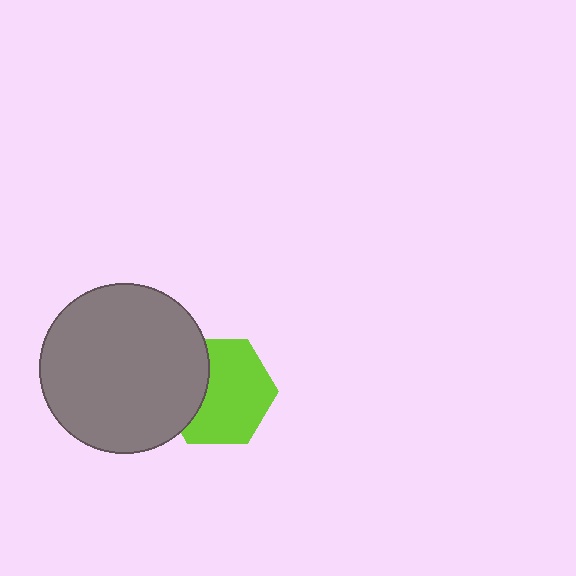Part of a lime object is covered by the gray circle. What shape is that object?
It is a hexagon.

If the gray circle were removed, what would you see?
You would see the complete lime hexagon.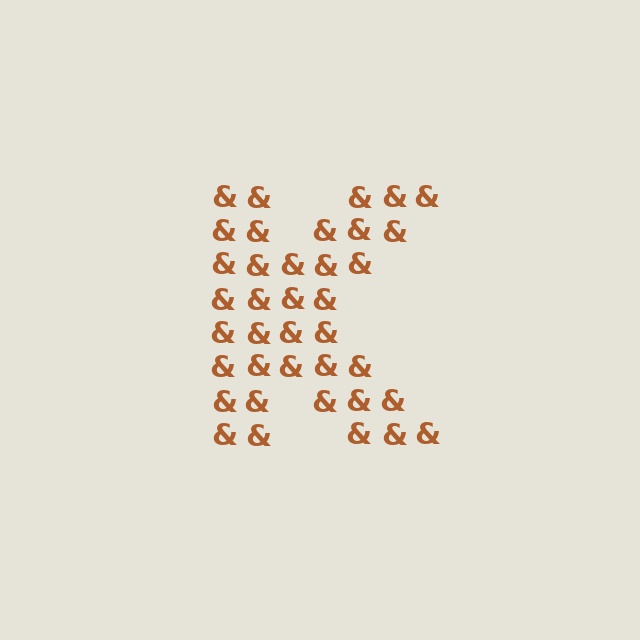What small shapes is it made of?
It is made of small ampersands.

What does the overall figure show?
The overall figure shows the letter K.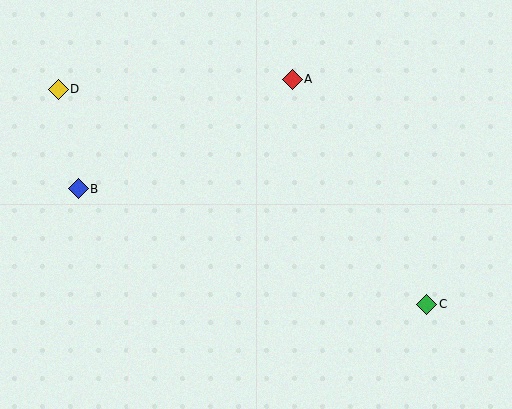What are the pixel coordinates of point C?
Point C is at (427, 304).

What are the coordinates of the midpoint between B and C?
The midpoint between B and C is at (253, 246).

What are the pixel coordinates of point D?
Point D is at (58, 89).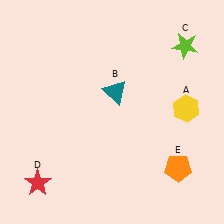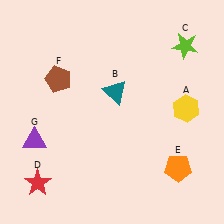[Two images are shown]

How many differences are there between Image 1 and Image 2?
There are 2 differences between the two images.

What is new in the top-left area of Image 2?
A brown pentagon (F) was added in the top-left area of Image 2.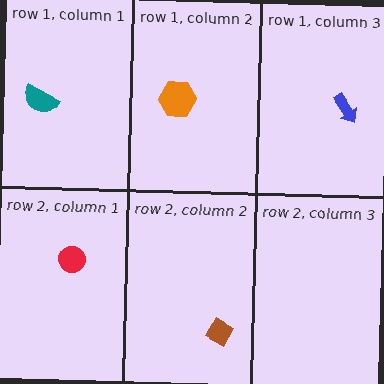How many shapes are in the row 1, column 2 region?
1.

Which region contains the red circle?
The row 2, column 1 region.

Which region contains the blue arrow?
The row 1, column 3 region.